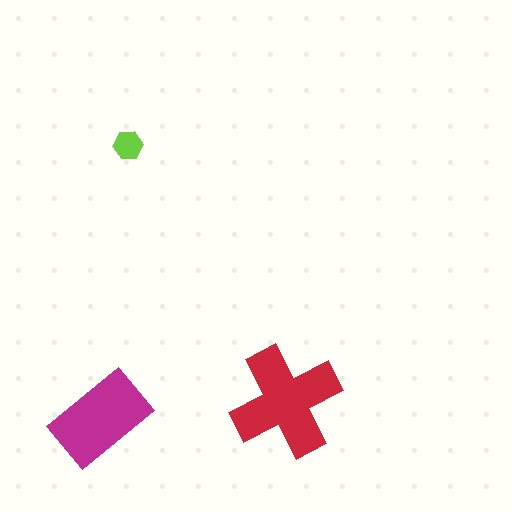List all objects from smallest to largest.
The lime hexagon, the magenta rectangle, the red cross.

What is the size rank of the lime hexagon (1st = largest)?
3rd.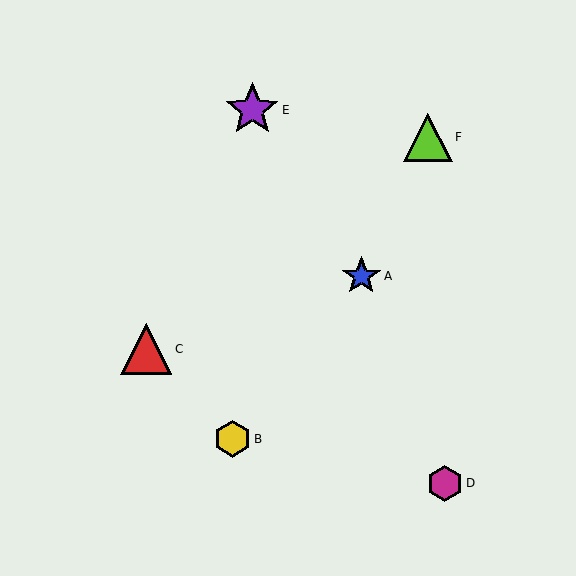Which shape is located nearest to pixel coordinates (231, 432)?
The yellow hexagon (labeled B) at (233, 439) is nearest to that location.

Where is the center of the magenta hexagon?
The center of the magenta hexagon is at (445, 483).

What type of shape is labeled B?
Shape B is a yellow hexagon.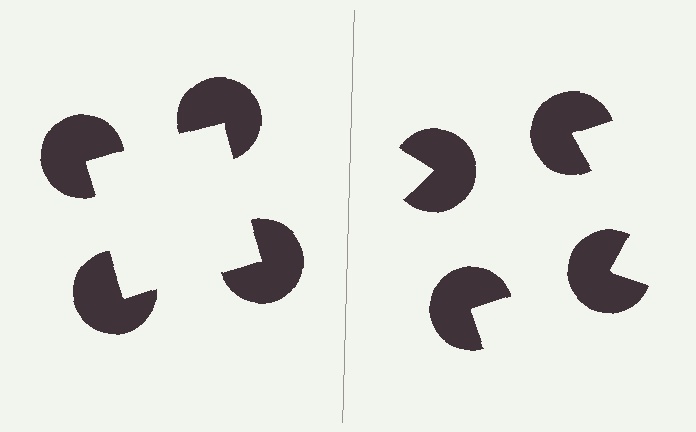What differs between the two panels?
The pac-man discs are positioned identically on both sides; only the wedge orientations differ. On the left they align to a square; on the right they are misaligned.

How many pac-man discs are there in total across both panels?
8 — 4 on each side.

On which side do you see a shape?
An illusory square appears on the left side. On the right side the wedge cuts are rotated, so no coherent shape forms.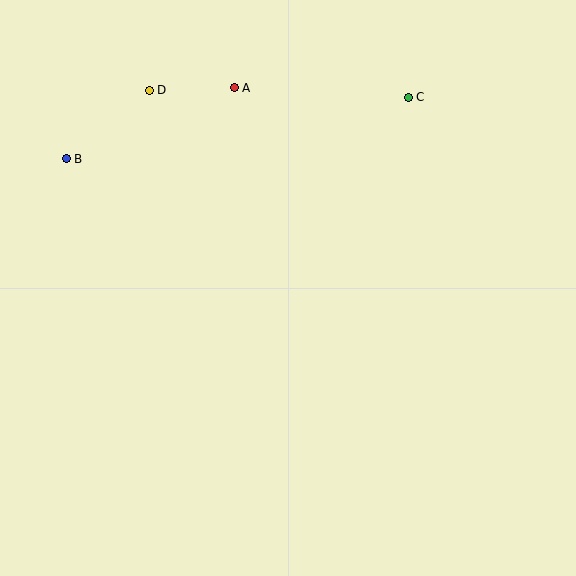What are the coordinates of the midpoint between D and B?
The midpoint between D and B is at (108, 124).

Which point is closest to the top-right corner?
Point C is closest to the top-right corner.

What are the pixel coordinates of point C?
Point C is at (408, 97).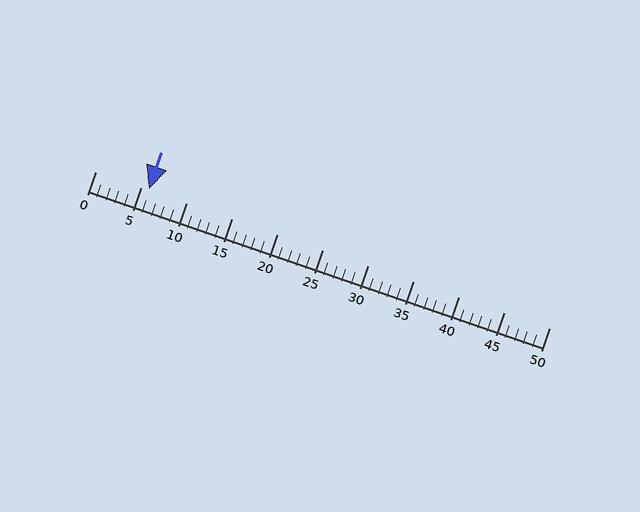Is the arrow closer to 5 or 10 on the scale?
The arrow is closer to 5.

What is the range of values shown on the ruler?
The ruler shows values from 0 to 50.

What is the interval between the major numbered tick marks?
The major tick marks are spaced 5 units apart.